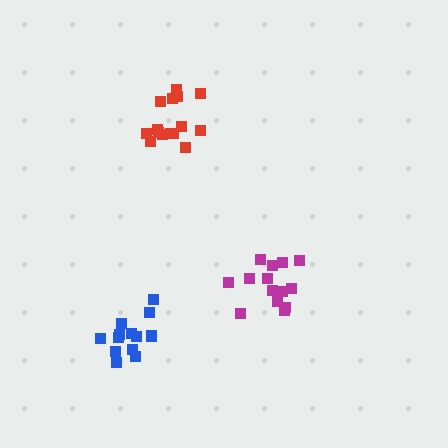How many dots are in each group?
Group 1: 15 dots, Group 2: 14 dots, Group 3: 13 dots (42 total).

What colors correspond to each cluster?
The clusters are colored: red, magenta, blue.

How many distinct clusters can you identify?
There are 3 distinct clusters.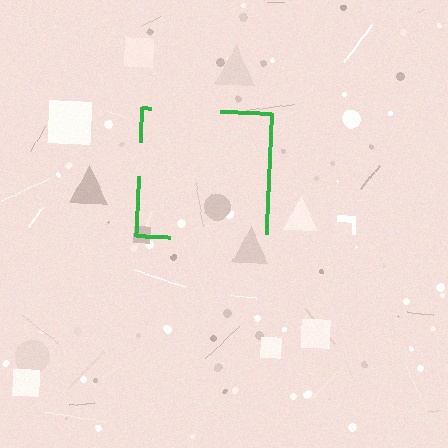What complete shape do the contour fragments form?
The contour fragments form a square.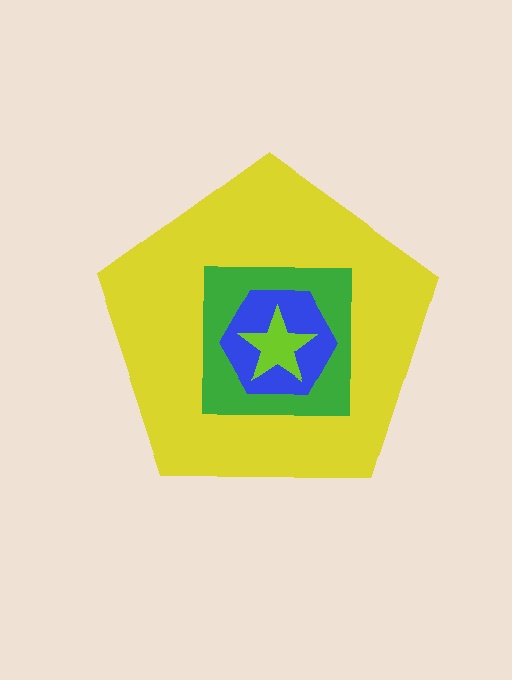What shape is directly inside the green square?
The blue hexagon.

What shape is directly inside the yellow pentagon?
The green square.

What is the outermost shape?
The yellow pentagon.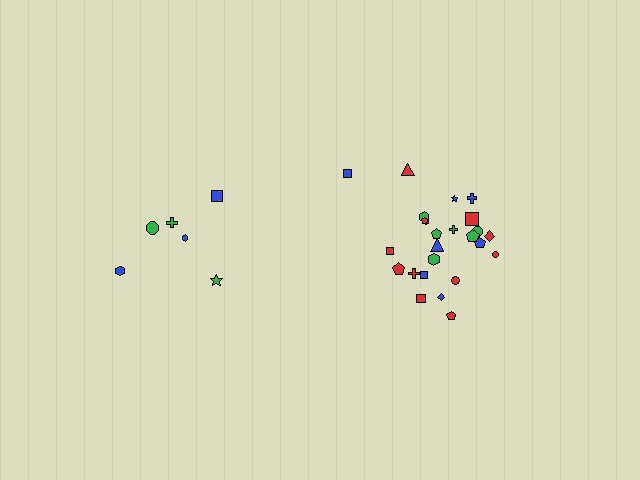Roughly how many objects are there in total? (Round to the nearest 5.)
Roughly 30 objects in total.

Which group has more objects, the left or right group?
The right group.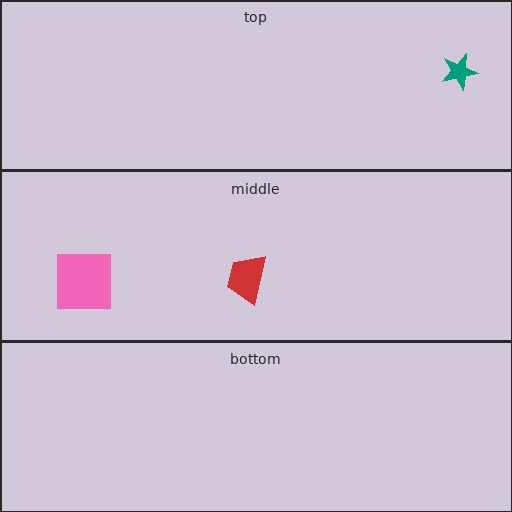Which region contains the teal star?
The top region.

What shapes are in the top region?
The teal star.